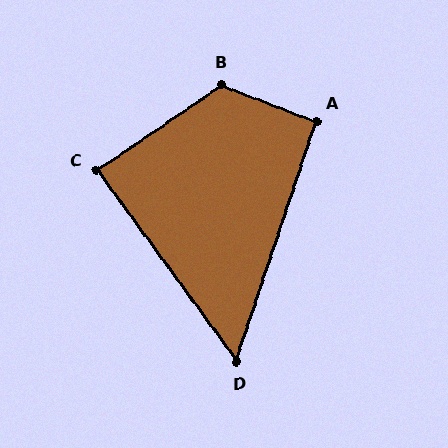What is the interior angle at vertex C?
Approximately 88 degrees (approximately right).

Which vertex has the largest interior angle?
B, at approximately 125 degrees.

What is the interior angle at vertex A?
Approximately 92 degrees (approximately right).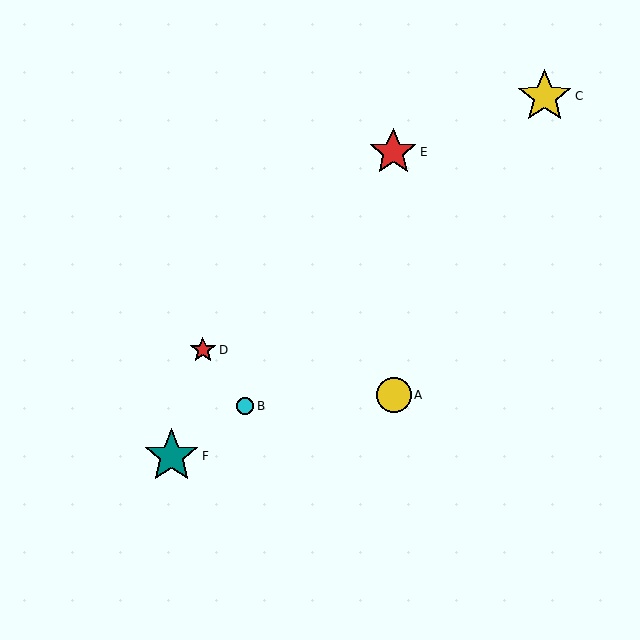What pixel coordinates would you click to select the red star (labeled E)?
Click at (393, 152) to select the red star E.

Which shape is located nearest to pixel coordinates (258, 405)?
The cyan circle (labeled B) at (245, 406) is nearest to that location.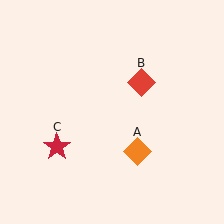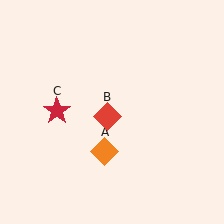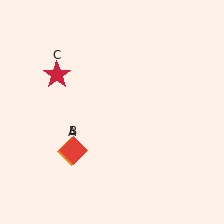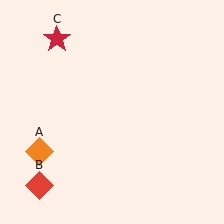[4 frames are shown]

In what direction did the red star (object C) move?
The red star (object C) moved up.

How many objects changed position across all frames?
3 objects changed position: orange diamond (object A), red diamond (object B), red star (object C).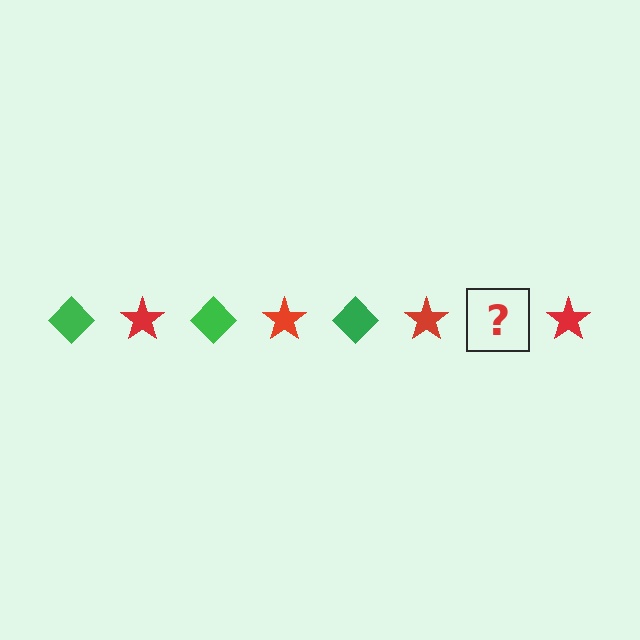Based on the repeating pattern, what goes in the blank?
The blank should be a green diamond.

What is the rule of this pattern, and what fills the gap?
The rule is that the pattern alternates between green diamond and red star. The gap should be filled with a green diamond.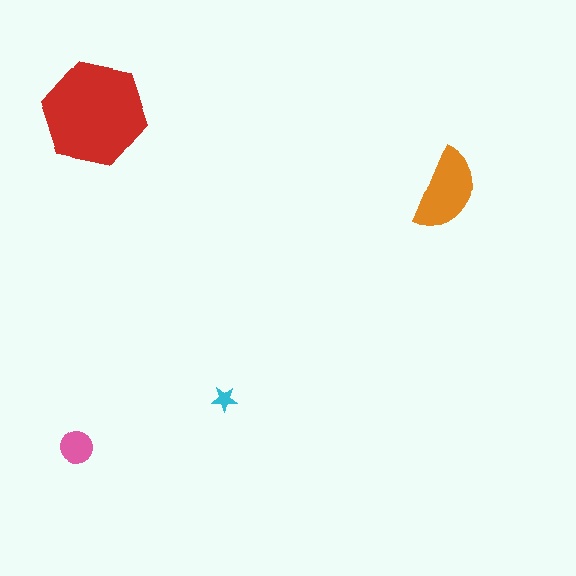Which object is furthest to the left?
The pink circle is leftmost.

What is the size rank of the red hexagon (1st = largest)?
1st.